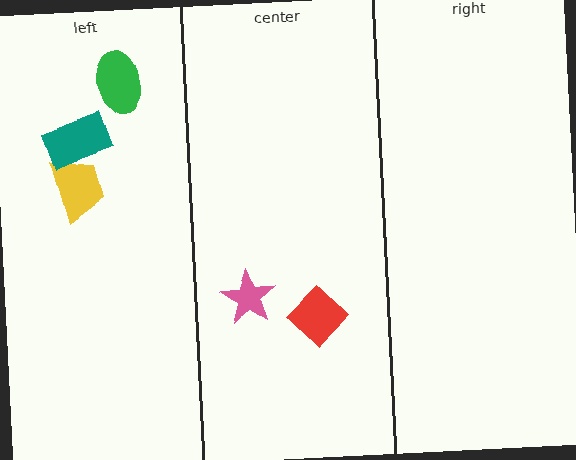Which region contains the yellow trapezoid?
The left region.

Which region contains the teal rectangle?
The left region.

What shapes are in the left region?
The yellow trapezoid, the green ellipse, the teal rectangle.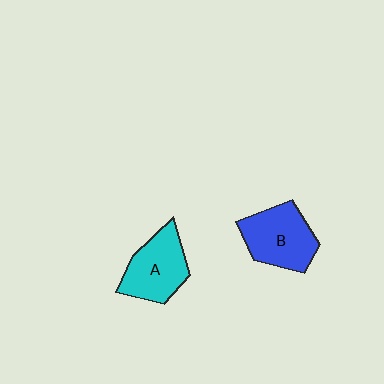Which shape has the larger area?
Shape B (blue).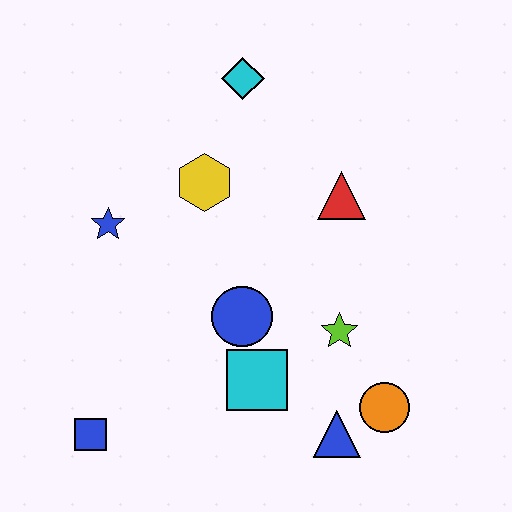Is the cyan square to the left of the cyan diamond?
No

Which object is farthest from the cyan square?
The cyan diamond is farthest from the cyan square.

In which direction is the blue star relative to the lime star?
The blue star is to the left of the lime star.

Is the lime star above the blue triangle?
Yes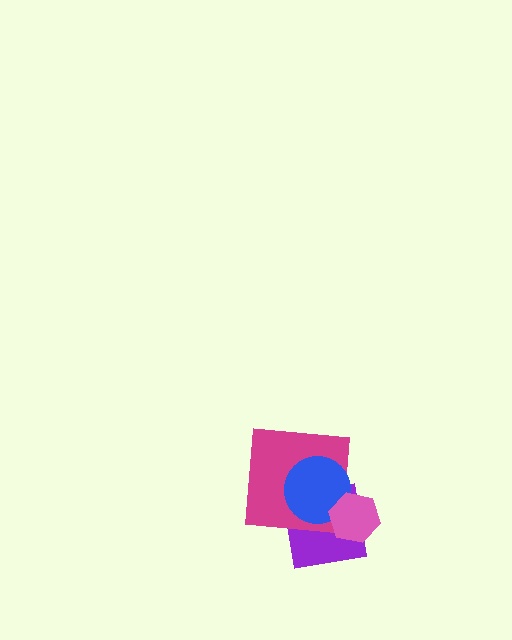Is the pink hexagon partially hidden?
No, no other shape covers it.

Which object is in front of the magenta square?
The blue circle is in front of the magenta square.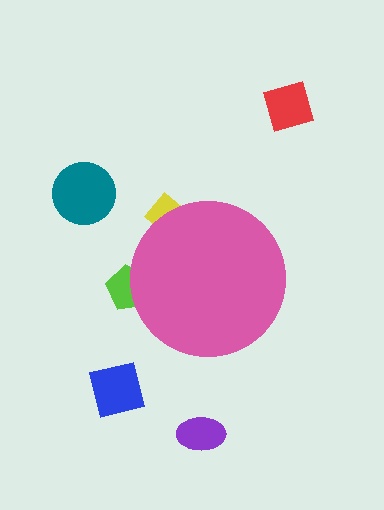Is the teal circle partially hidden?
No, the teal circle is fully visible.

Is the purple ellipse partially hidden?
No, the purple ellipse is fully visible.